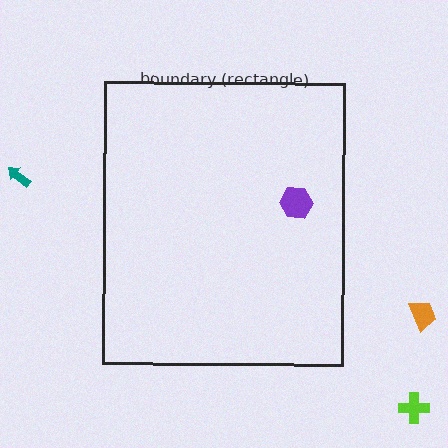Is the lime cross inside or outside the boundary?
Outside.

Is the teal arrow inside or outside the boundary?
Outside.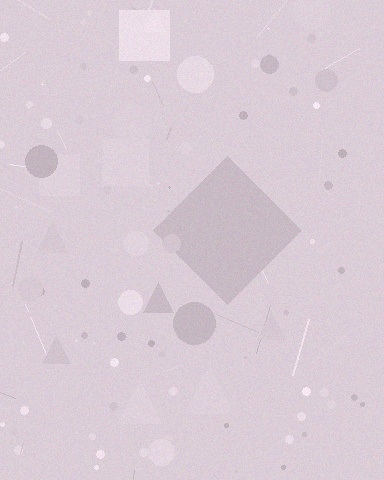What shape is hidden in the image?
A diamond is hidden in the image.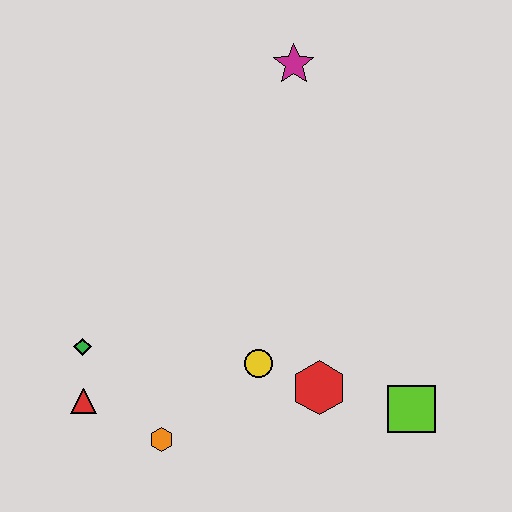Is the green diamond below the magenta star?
Yes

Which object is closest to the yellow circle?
The red hexagon is closest to the yellow circle.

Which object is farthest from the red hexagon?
The magenta star is farthest from the red hexagon.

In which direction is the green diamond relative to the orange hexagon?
The green diamond is above the orange hexagon.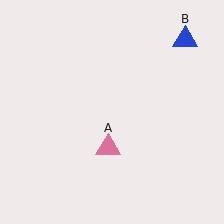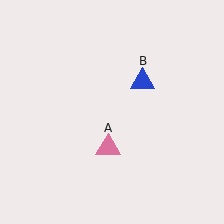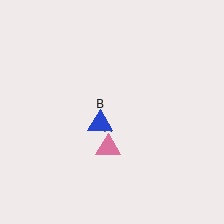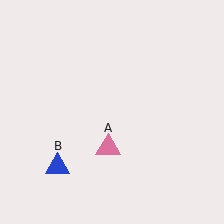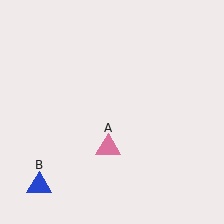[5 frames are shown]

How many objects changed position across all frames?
1 object changed position: blue triangle (object B).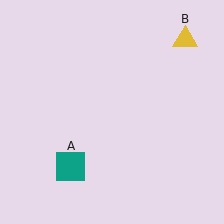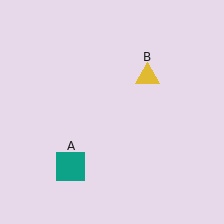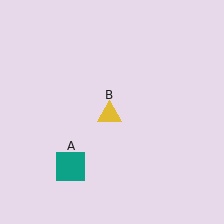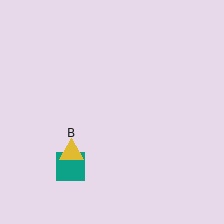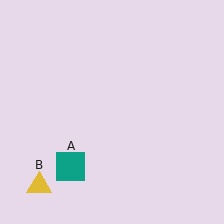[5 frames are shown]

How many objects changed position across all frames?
1 object changed position: yellow triangle (object B).